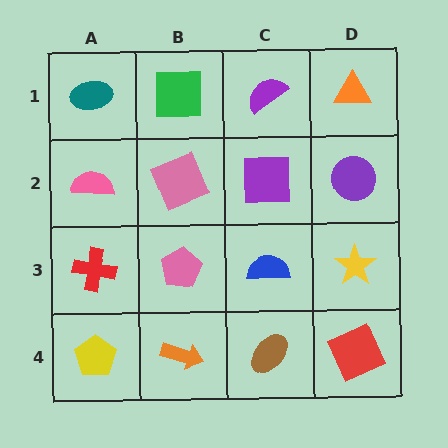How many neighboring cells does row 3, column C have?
4.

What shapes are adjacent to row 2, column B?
A green square (row 1, column B), a pink pentagon (row 3, column B), a pink semicircle (row 2, column A), a purple square (row 2, column C).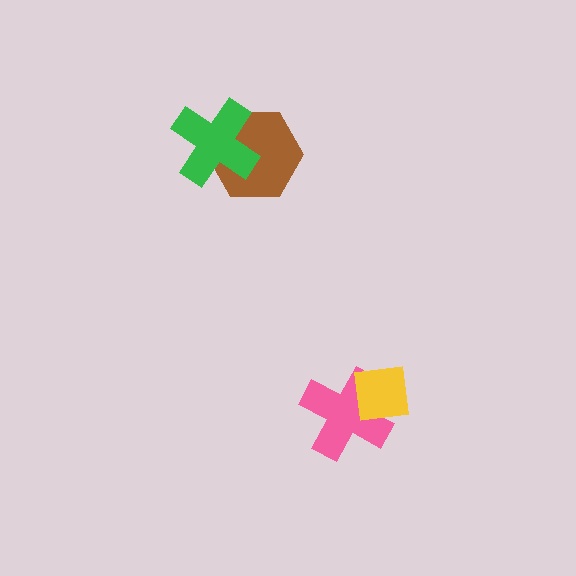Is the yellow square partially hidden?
No, no other shape covers it.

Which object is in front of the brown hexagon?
The green cross is in front of the brown hexagon.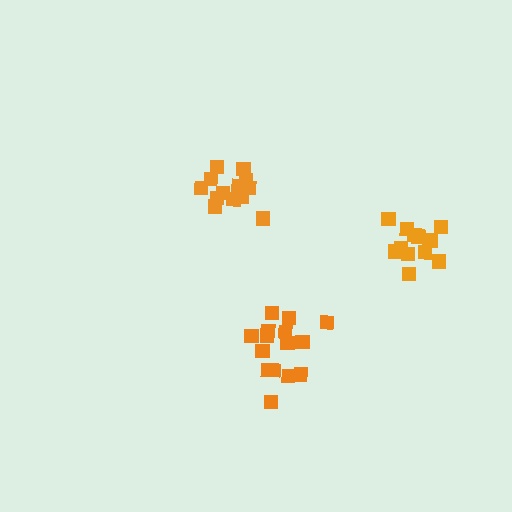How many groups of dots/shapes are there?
There are 3 groups.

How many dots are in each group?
Group 1: 13 dots, Group 2: 15 dots, Group 3: 13 dots (41 total).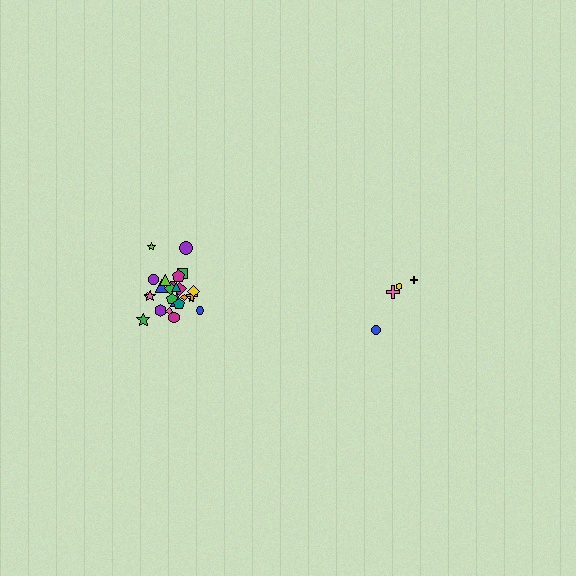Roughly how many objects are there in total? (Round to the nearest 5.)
Roughly 30 objects in total.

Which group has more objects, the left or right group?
The left group.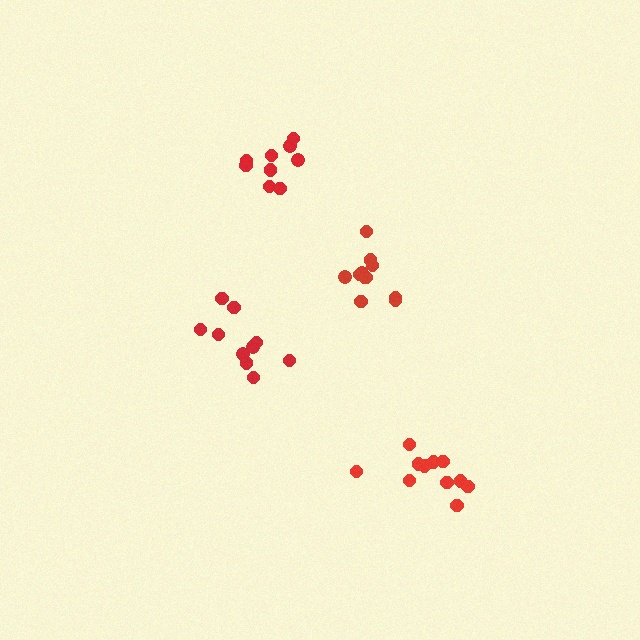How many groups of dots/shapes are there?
There are 4 groups.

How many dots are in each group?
Group 1: 9 dots, Group 2: 11 dots, Group 3: 11 dots, Group 4: 10 dots (41 total).